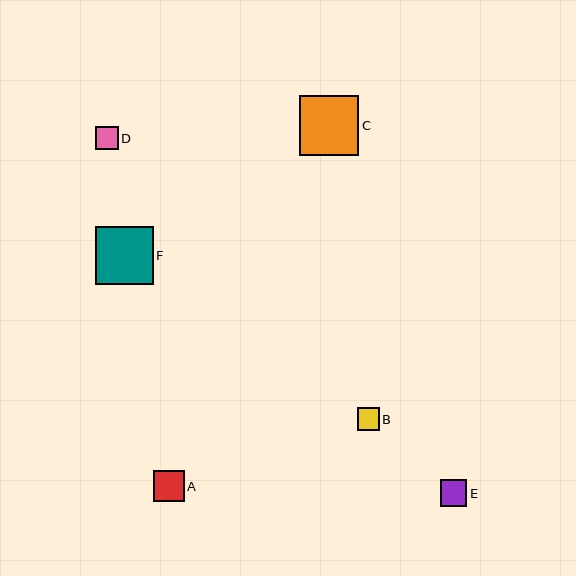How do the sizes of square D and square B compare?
Square D and square B are approximately the same size.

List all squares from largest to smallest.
From largest to smallest: C, F, A, E, D, B.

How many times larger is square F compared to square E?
Square F is approximately 2.2 times the size of square E.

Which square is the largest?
Square C is the largest with a size of approximately 60 pixels.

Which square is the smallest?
Square B is the smallest with a size of approximately 22 pixels.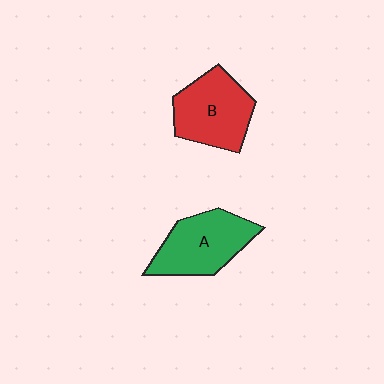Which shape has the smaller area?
Shape B (red).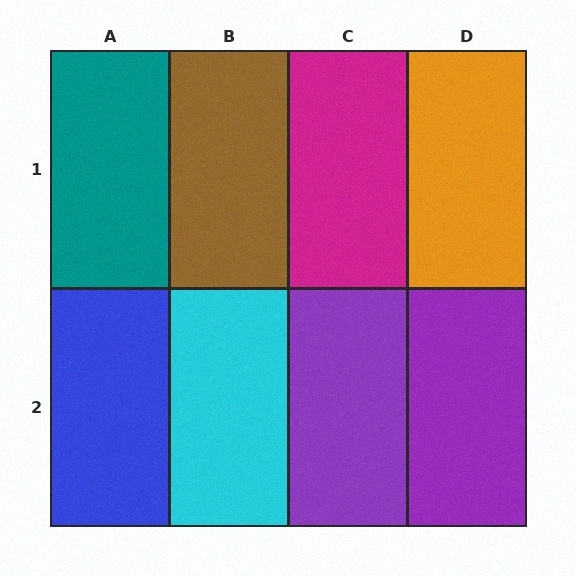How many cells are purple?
2 cells are purple.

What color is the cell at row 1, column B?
Brown.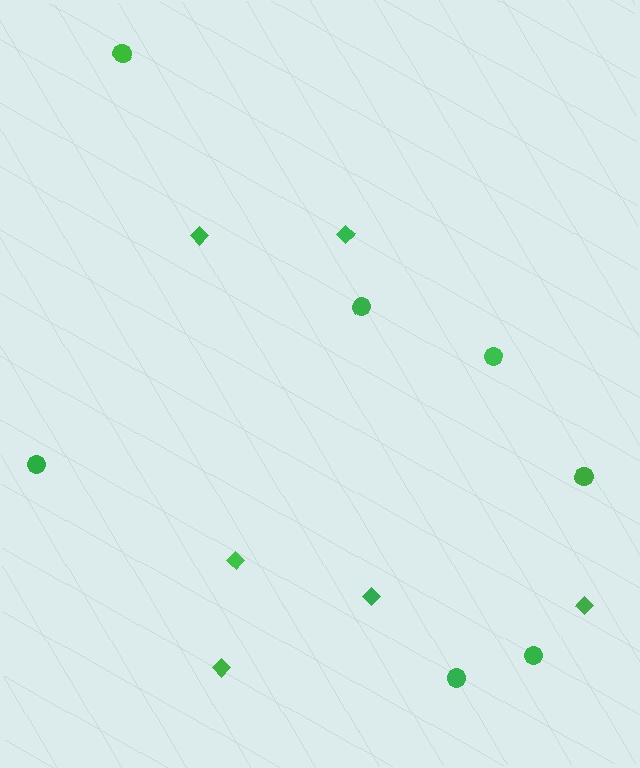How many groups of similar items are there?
There are 2 groups: one group of diamonds (6) and one group of circles (7).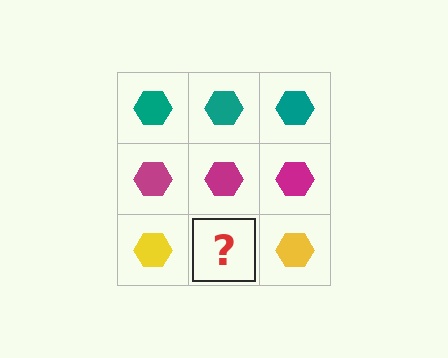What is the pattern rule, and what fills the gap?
The rule is that each row has a consistent color. The gap should be filled with a yellow hexagon.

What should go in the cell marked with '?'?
The missing cell should contain a yellow hexagon.